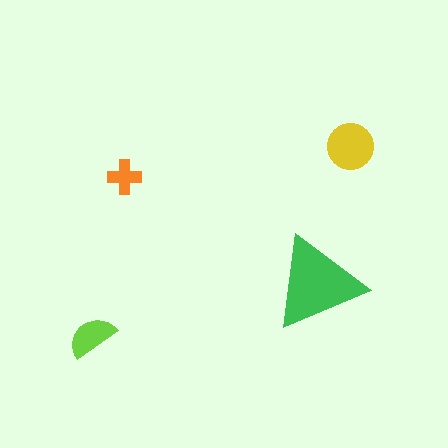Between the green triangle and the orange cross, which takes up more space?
The green triangle.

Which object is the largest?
The green triangle.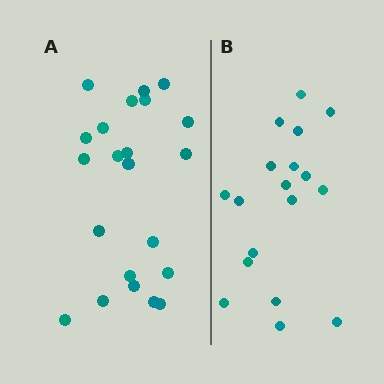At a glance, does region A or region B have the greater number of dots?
Region A (the left region) has more dots.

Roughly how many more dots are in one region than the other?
Region A has about 4 more dots than region B.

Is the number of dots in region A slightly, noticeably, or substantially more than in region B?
Region A has only slightly more — the two regions are fairly close. The ratio is roughly 1.2 to 1.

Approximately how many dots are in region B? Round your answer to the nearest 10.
About 20 dots. (The exact count is 18, which rounds to 20.)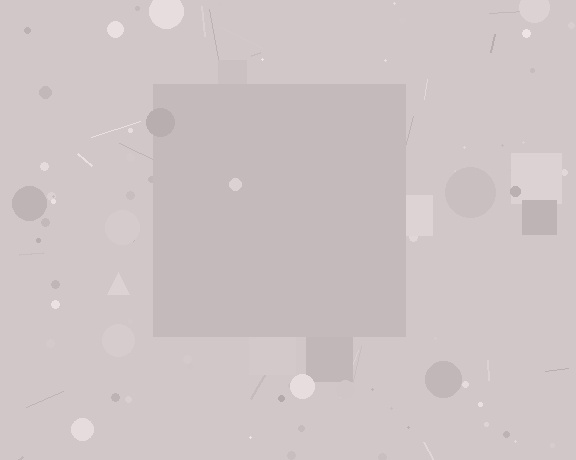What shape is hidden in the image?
A square is hidden in the image.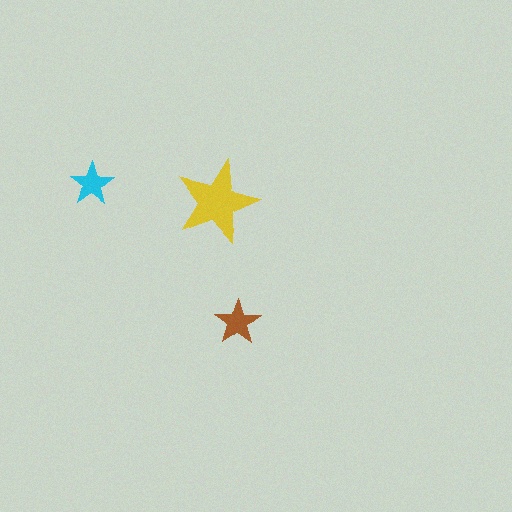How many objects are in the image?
There are 3 objects in the image.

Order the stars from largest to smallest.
the yellow one, the brown one, the cyan one.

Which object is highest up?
The cyan star is topmost.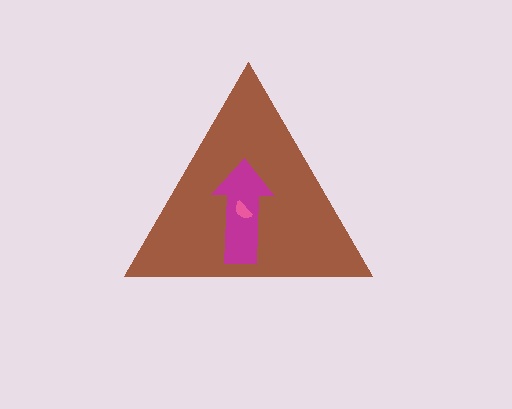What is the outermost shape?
The brown triangle.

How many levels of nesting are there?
3.